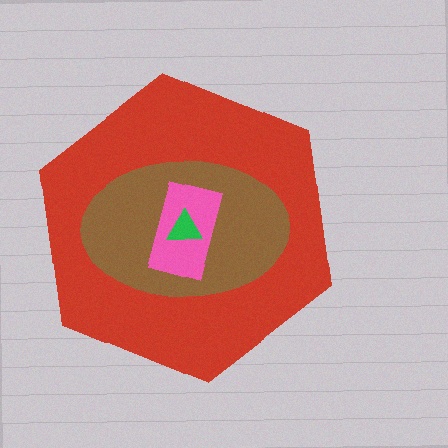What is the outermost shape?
The red hexagon.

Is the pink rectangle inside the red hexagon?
Yes.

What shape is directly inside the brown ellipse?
The pink rectangle.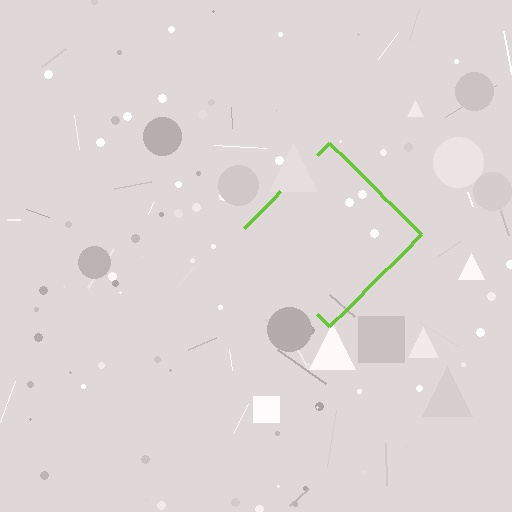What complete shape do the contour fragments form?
The contour fragments form a diamond.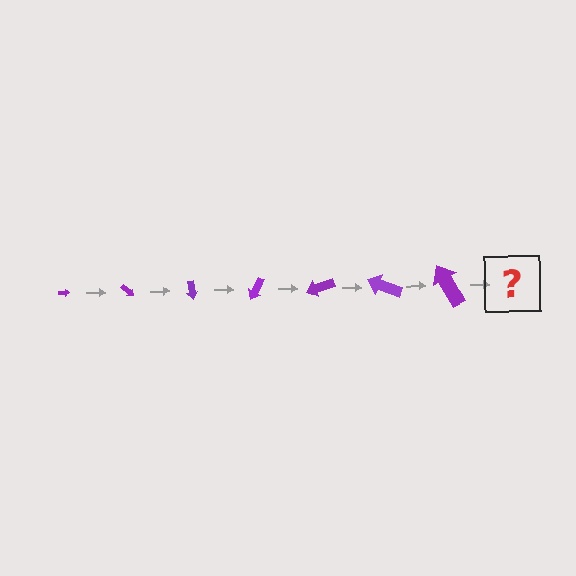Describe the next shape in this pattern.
It should be an arrow, larger than the previous one and rotated 280 degrees from the start.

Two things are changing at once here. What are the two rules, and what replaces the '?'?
The two rules are that the arrow grows larger each step and it rotates 40 degrees each step. The '?' should be an arrow, larger than the previous one and rotated 280 degrees from the start.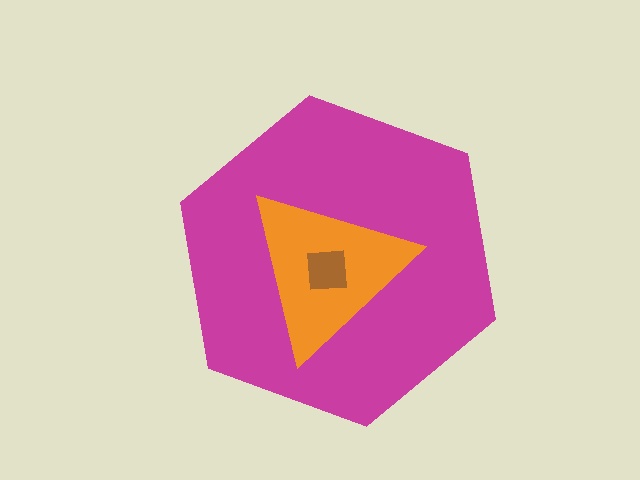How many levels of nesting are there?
3.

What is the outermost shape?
The magenta hexagon.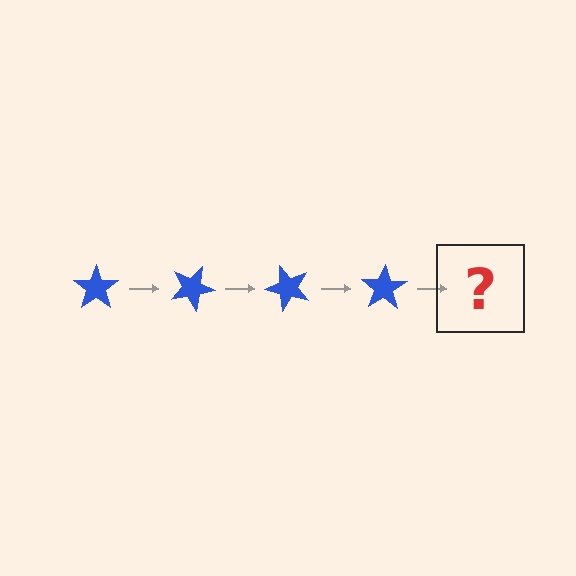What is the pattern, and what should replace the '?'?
The pattern is that the star rotates 25 degrees each step. The '?' should be a blue star rotated 100 degrees.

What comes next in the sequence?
The next element should be a blue star rotated 100 degrees.